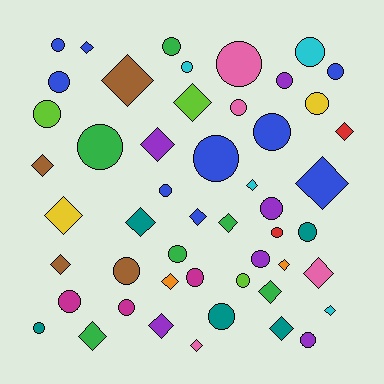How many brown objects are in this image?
There are 4 brown objects.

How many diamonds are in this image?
There are 22 diamonds.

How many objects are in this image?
There are 50 objects.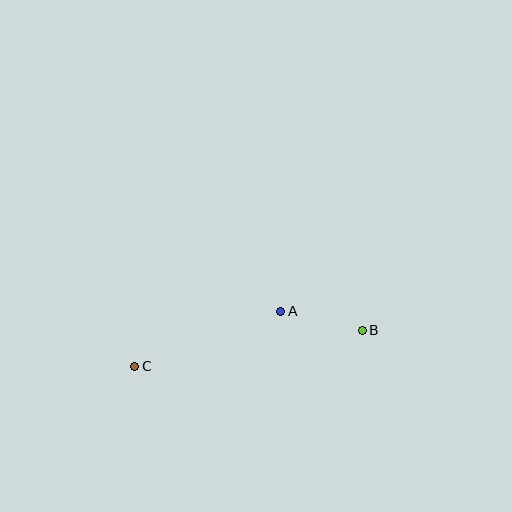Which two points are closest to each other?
Points A and B are closest to each other.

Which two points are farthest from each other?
Points B and C are farthest from each other.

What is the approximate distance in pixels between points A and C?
The distance between A and C is approximately 157 pixels.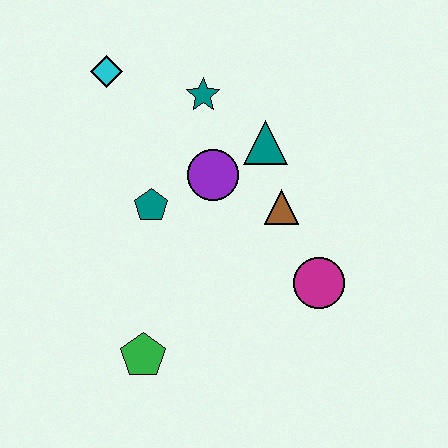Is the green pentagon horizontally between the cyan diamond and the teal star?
Yes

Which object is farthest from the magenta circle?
The cyan diamond is farthest from the magenta circle.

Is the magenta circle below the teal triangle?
Yes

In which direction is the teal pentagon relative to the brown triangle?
The teal pentagon is to the left of the brown triangle.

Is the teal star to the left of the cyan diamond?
No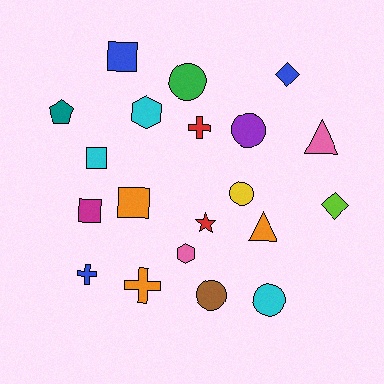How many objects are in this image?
There are 20 objects.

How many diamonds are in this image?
There are 2 diamonds.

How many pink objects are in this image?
There are 2 pink objects.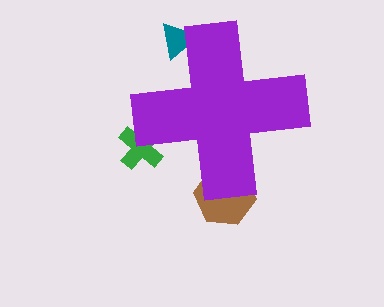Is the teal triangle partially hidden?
Yes, the teal triangle is partially hidden behind the purple cross.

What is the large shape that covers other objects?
A purple cross.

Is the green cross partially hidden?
Yes, the green cross is partially hidden behind the purple cross.